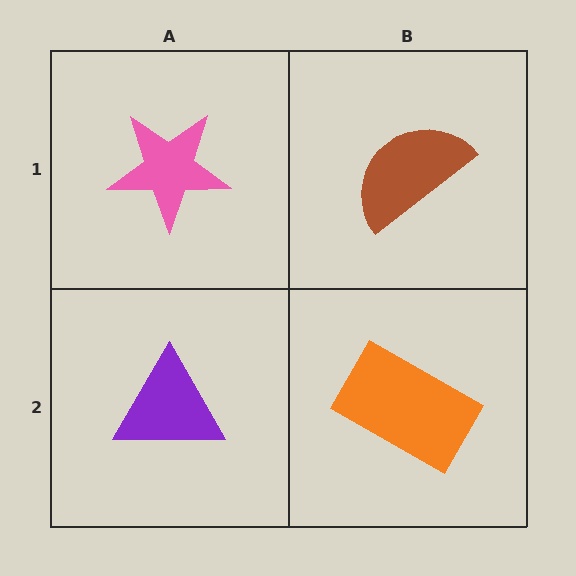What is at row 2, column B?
An orange rectangle.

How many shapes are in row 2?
2 shapes.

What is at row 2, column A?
A purple triangle.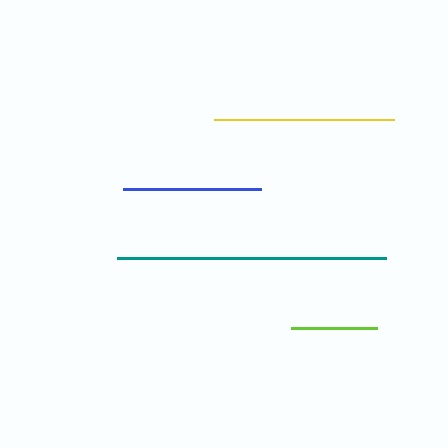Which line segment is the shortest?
The lime line is the shortest at approximately 86 pixels.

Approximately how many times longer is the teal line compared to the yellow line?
The teal line is approximately 1.5 times the length of the yellow line.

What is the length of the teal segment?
The teal segment is approximately 269 pixels long.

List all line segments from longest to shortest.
From longest to shortest: teal, yellow, blue, lime.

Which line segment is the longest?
The teal line is the longest at approximately 269 pixels.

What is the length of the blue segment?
The blue segment is approximately 138 pixels long.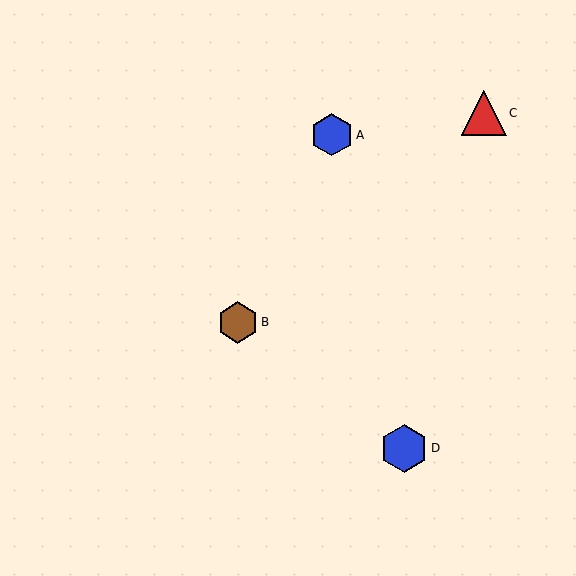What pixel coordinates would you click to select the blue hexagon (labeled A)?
Click at (332, 135) to select the blue hexagon A.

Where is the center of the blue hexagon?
The center of the blue hexagon is at (404, 448).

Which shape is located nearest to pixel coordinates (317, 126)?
The blue hexagon (labeled A) at (332, 135) is nearest to that location.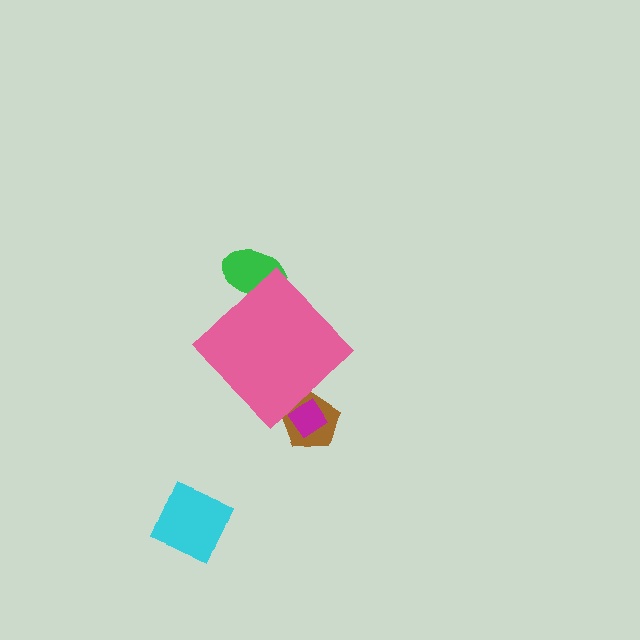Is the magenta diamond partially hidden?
Yes, the magenta diamond is partially hidden behind the pink diamond.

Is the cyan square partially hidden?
No, the cyan square is fully visible.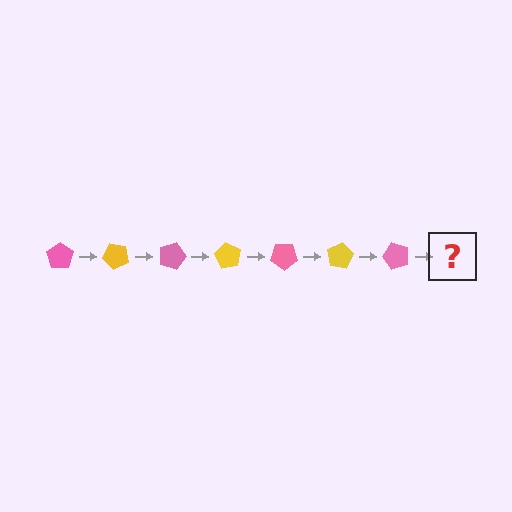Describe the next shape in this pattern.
It should be a yellow pentagon, rotated 315 degrees from the start.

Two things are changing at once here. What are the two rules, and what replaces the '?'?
The two rules are that it rotates 45 degrees each step and the color cycles through pink and yellow. The '?' should be a yellow pentagon, rotated 315 degrees from the start.